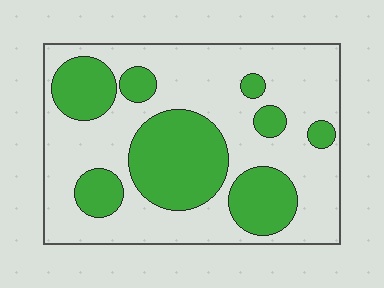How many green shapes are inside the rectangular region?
8.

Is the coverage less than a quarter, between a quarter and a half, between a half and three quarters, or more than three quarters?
Between a quarter and a half.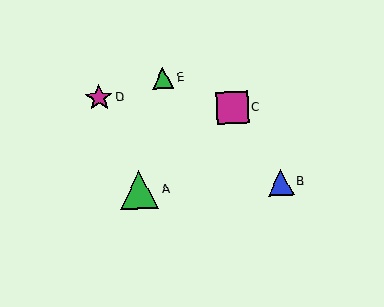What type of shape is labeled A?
Shape A is a green triangle.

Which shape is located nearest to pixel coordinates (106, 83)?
The magenta star (labeled D) at (99, 98) is nearest to that location.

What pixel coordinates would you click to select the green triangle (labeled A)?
Click at (139, 190) to select the green triangle A.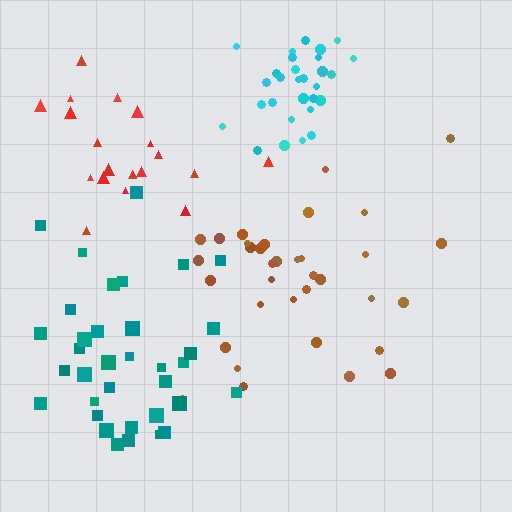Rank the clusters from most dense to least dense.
cyan, teal, brown, red.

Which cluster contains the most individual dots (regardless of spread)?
Brown (35).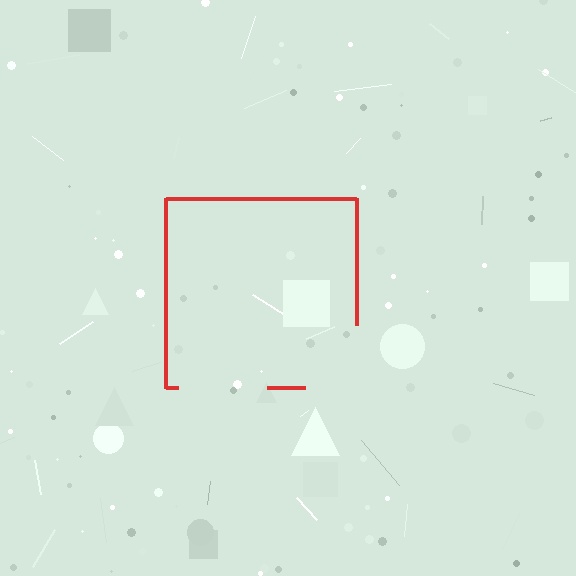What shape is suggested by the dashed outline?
The dashed outline suggests a square.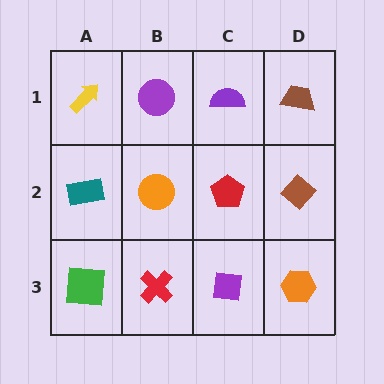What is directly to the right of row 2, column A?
An orange circle.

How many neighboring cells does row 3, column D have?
2.